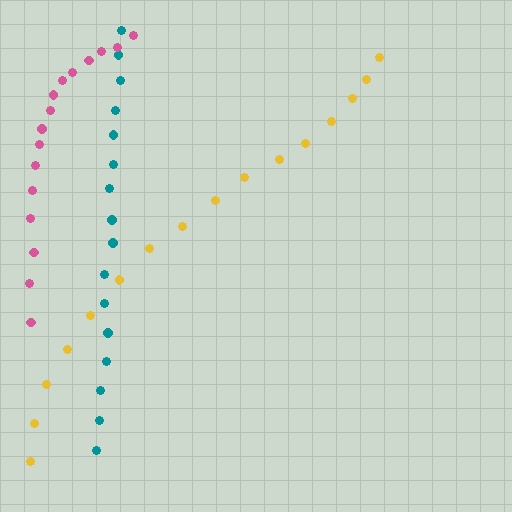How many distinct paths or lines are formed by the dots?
There are 3 distinct paths.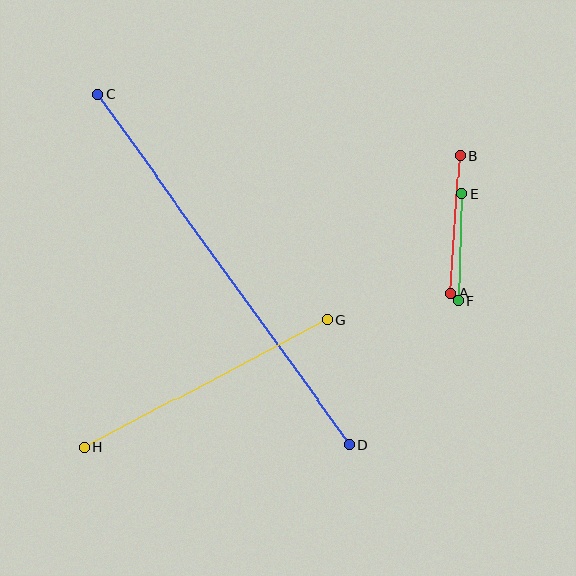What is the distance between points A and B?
The distance is approximately 138 pixels.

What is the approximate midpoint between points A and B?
The midpoint is at approximately (455, 224) pixels.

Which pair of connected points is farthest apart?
Points C and D are farthest apart.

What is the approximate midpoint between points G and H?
The midpoint is at approximately (206, 384) pixels.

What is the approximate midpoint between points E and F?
The midpoint is at approximately (460, 247) pixels.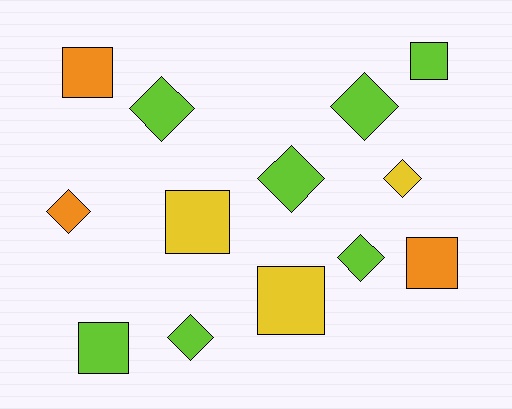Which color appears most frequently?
Lime, with 7 objects.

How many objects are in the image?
There are 13 objects.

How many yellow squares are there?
There are 2 yellow squares.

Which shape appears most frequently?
Diamond, with 7 objects.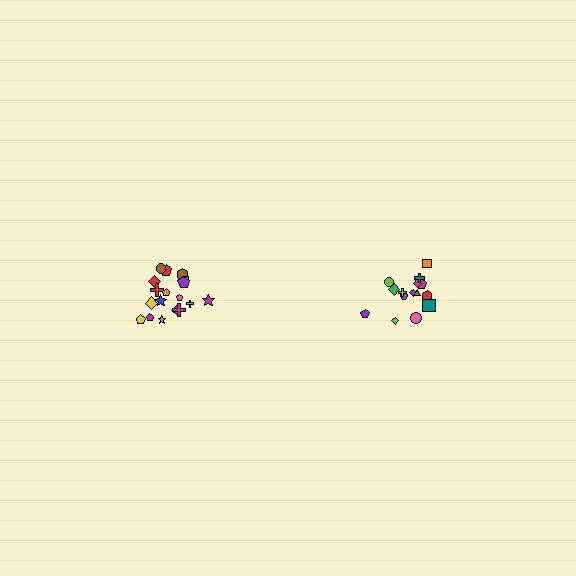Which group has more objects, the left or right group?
The left group.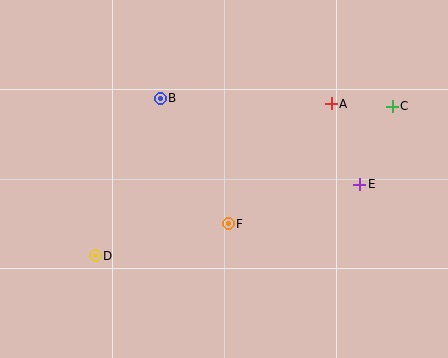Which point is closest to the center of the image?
Point F at (228, 224) is closest to the center.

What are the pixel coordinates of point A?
Point A is at (331, 104).